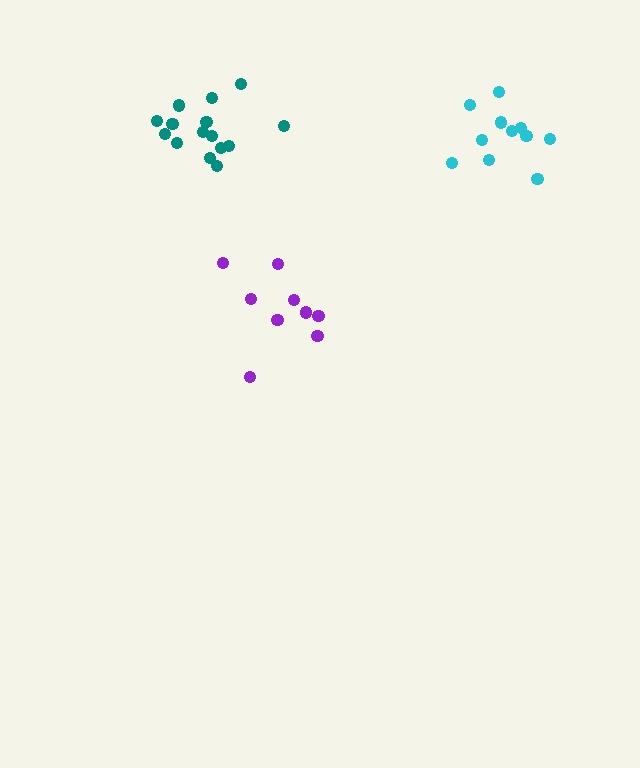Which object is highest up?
The cyan cluster is topmost.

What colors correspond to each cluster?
The clusters are colored: cyan, teal, purple.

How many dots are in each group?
Group 1: 11 dots, Group 2: 15 dots, Group 3: 9 dots (35 total).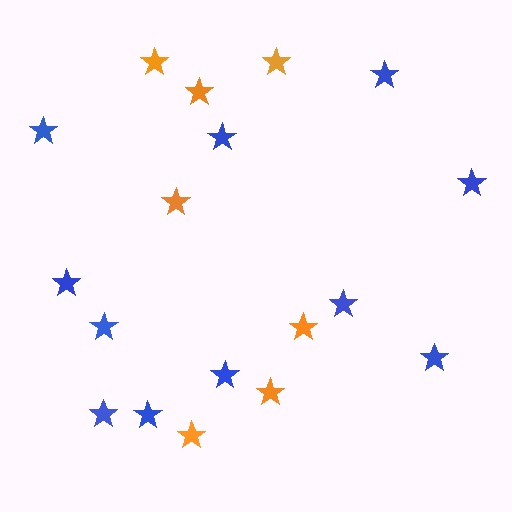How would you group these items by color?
There are 2 groups: one group of blue stars (11) and one group of orange stars (7).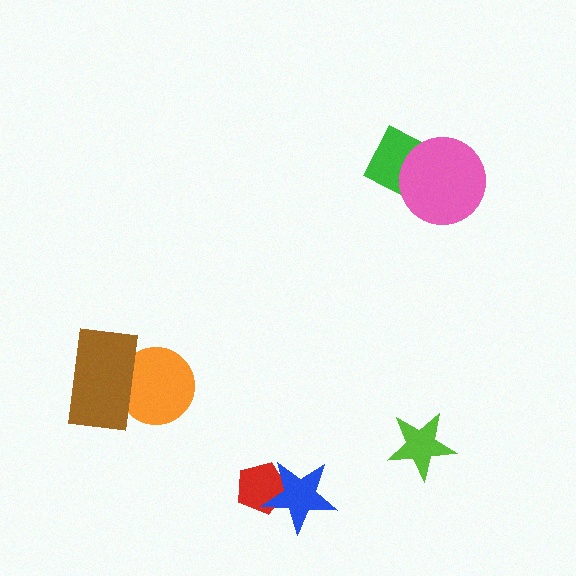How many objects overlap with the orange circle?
1 object overlaps with the orange circle.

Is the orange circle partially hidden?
Yes, it is partially covered by another shape.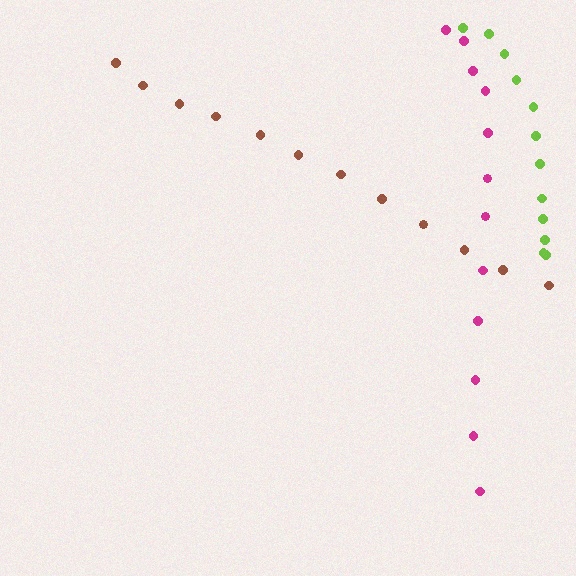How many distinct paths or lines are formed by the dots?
There are 3 distinct paths.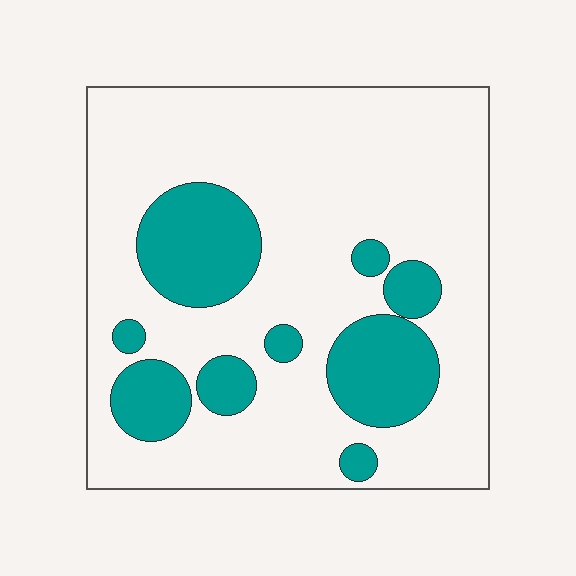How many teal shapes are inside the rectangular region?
9.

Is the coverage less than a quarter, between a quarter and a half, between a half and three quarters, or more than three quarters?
Less than a quarter.